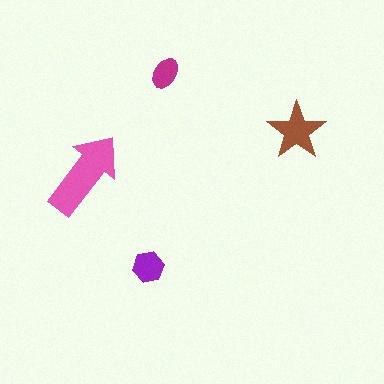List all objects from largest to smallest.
The pink arrow, the brown star, the purple hexagon, the magenta ellipse.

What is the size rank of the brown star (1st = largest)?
2nd.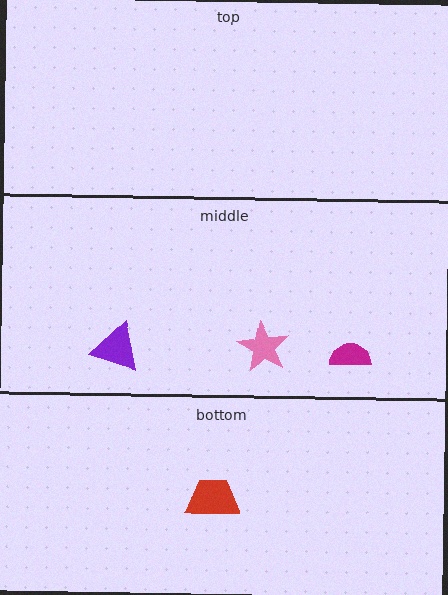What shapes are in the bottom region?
The red trapezoid.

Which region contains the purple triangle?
The middle region.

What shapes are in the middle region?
The magenta semicircle, the purple triangle, the pink star.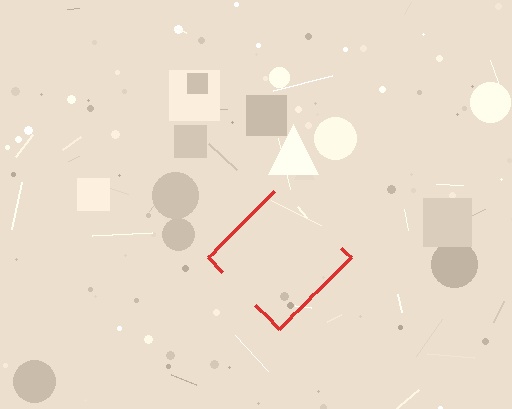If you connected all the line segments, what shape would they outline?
They would outline a diamond.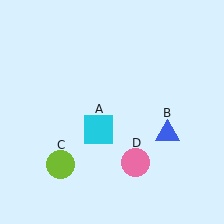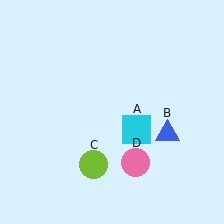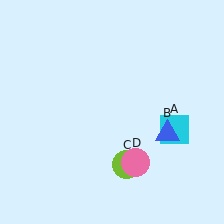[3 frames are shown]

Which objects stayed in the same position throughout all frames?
Blue triangle (object B) and pink circle (object D) remained stationary.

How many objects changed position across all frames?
2 objects changed position: cyan square (object A), lime circle (object C).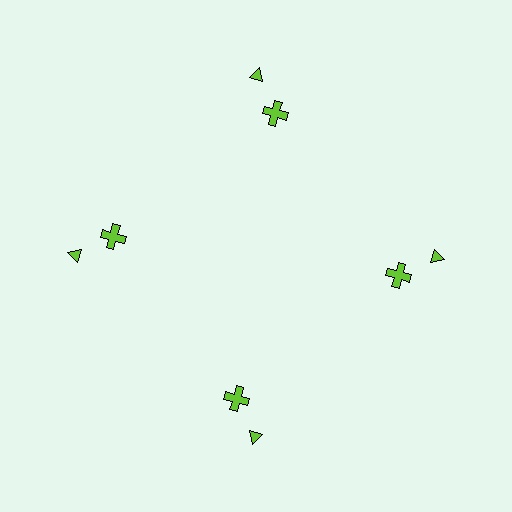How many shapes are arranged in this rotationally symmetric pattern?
There are 8 shapes, arranged in 4 groups of 2.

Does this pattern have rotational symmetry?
Yes, this pattern has 4-fold rotational symmetry. It looks the same after rotating 90 degrees around the center.